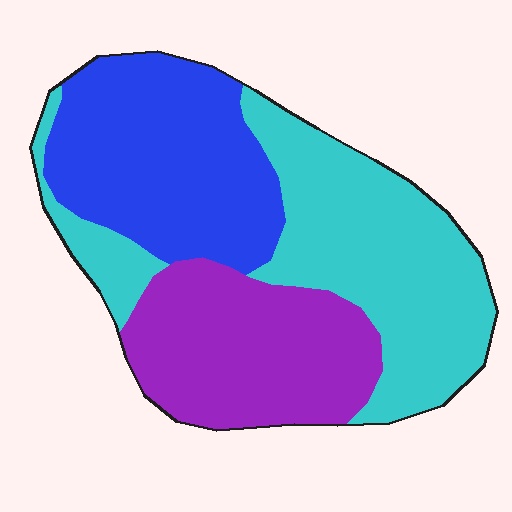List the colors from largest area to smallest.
From largest to smallest: cyan, blue, purple.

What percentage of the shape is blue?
Blue takes up about one third (1/3) of the shape.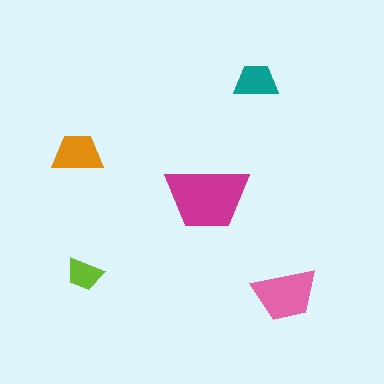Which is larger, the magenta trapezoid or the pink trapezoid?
The magenta one.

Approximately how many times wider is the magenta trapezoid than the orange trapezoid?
About 1.5 times wider.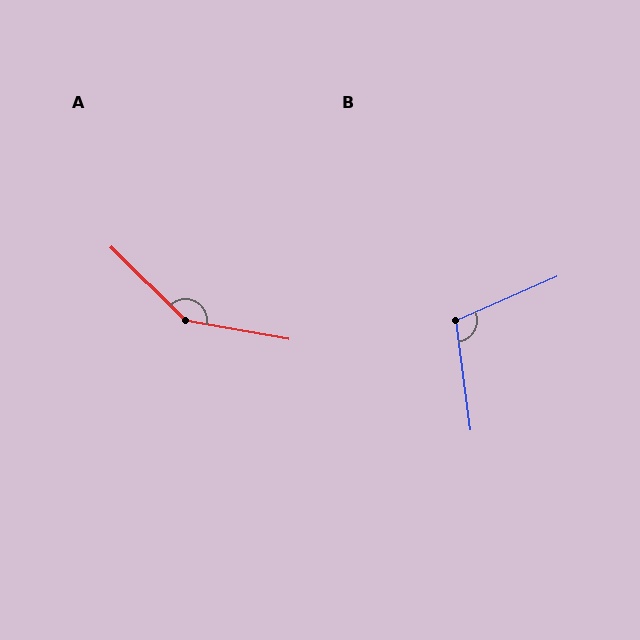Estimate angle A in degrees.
Approximately 145 degrees.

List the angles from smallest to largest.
B (106°), A (145°).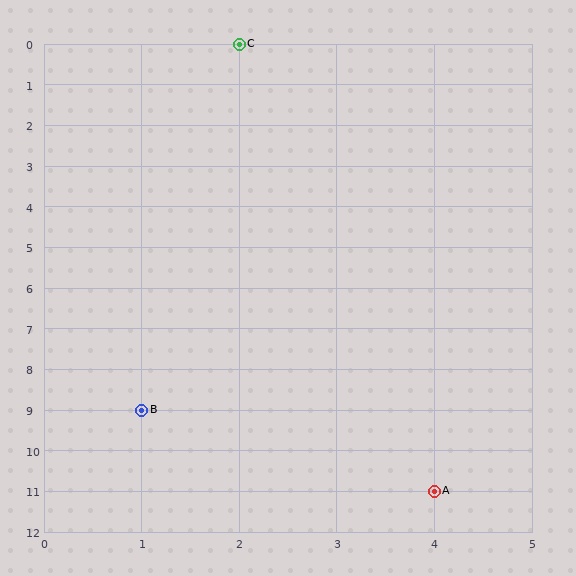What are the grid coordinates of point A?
Point A is at grid coordinates (4, 11).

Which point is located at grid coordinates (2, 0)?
Point C is at (2, 0).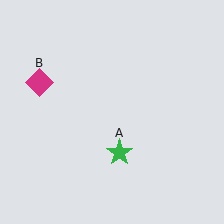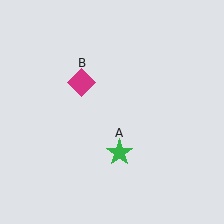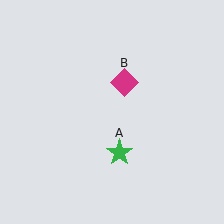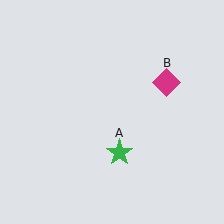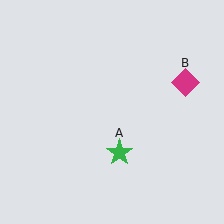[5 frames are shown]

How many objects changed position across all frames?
1 object changed position: magenta diamond (object B).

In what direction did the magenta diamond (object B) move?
The magenta diamond (object B) moved right.